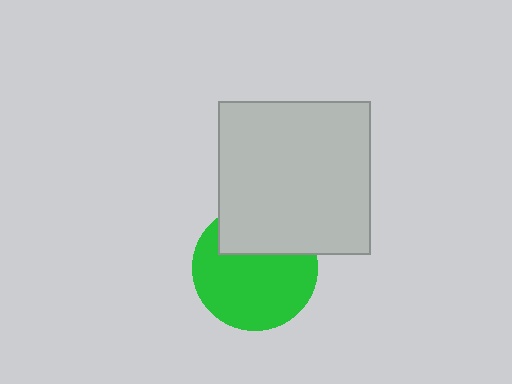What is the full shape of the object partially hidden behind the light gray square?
The partially hidden object is a green circle.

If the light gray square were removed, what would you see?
You would see the complete green circle.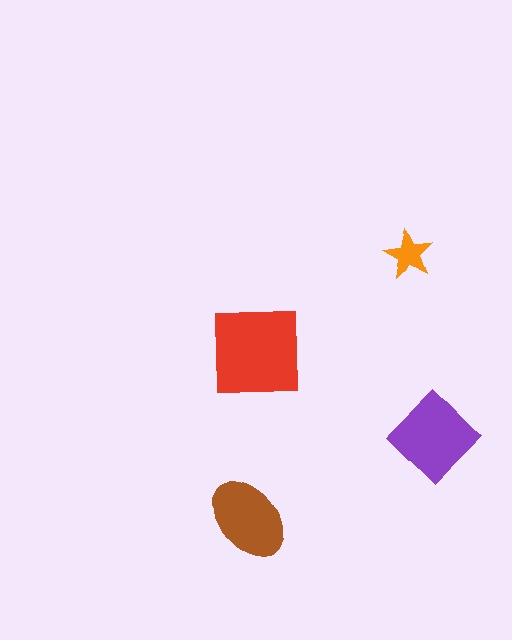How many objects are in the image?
There are 4 objects in the image.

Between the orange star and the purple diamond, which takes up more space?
The purple diamond.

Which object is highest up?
The orange star is topmost.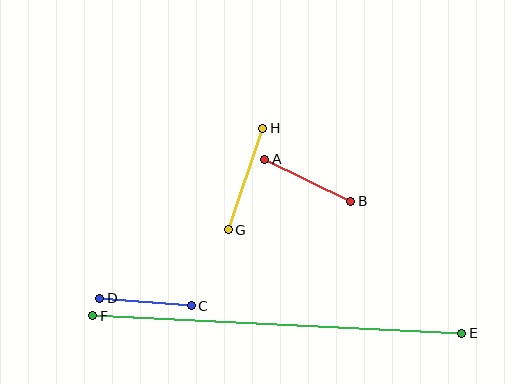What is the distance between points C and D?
The distance is approximately 92 pixels.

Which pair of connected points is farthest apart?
Points E and F are farthest apart.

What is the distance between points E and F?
The distance is approximately 370 pixels.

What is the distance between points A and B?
The distance is approximately 95 pixels.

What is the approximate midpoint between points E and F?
The midpoint is at approximately (277, 324) pixels.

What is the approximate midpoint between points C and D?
The midpoint is at approximately (146, 302) pixels.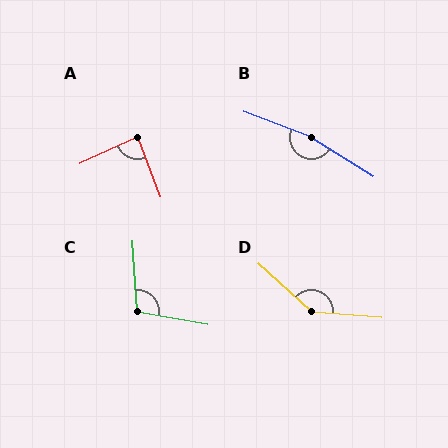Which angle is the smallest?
A, at approximately 86 degrees.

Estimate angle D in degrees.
Approximately 142 degrees.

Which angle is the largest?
B, at approximately 169 degrees.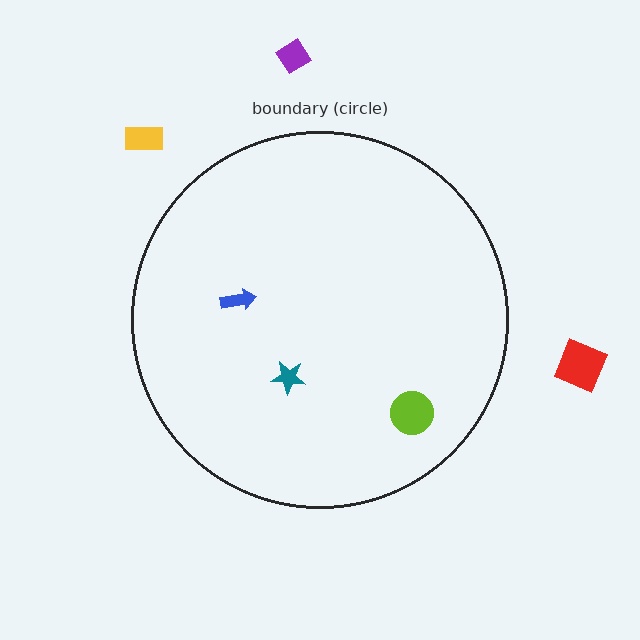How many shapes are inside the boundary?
3 inside, 3 outside.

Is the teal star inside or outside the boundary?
Inside.